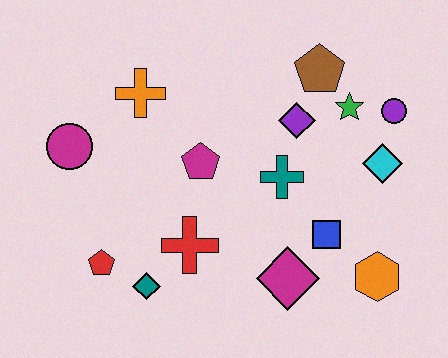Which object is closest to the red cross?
The teal diamond is closest to the red cross.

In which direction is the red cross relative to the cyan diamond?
The red cross is to the left of the cyan diamond.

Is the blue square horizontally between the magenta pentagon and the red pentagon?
No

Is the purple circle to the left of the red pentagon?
No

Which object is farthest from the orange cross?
The orange hexagon is farthest from the orange cross.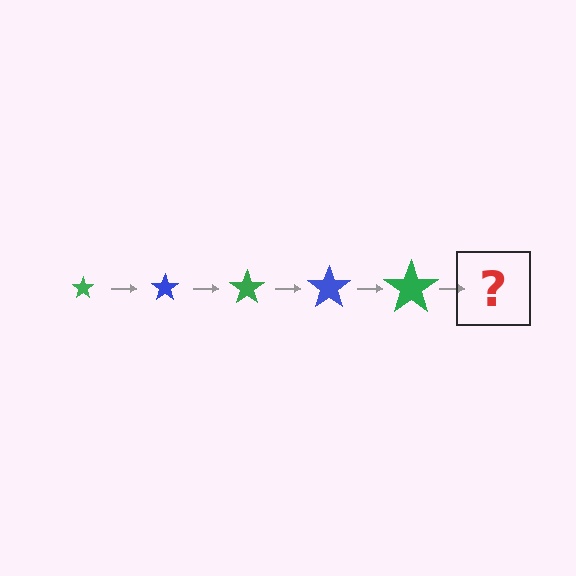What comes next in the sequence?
The next element should be a blue star, larger than the previous one.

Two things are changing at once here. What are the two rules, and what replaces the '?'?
The two rules are that the star grows larger each step and the color cycles through green and blue. The '?' should be a blue star, larger than the previous one.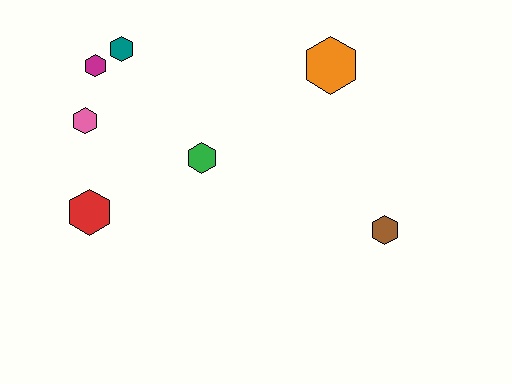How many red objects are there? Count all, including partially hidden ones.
There is 1 red object.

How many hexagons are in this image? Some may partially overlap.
There are 7 hexagons.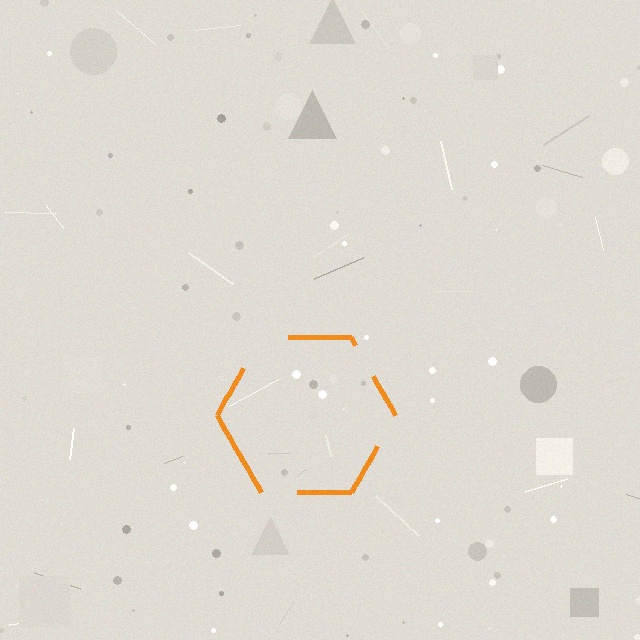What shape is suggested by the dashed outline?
The dashed outline suggests a hexagon.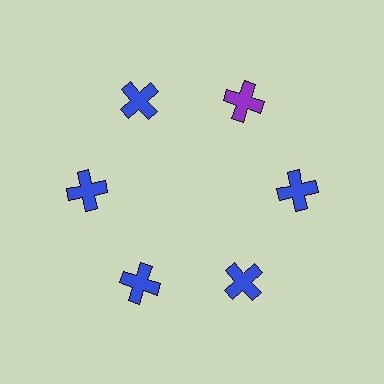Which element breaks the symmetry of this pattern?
The purple cross at roughly the 1 o'clock position breaks the symmetry. All other shapes are blue crosses.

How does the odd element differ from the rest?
It has a different color: purple instead of blue.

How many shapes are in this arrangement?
There are 6 shapes arranged in a ring pattern.